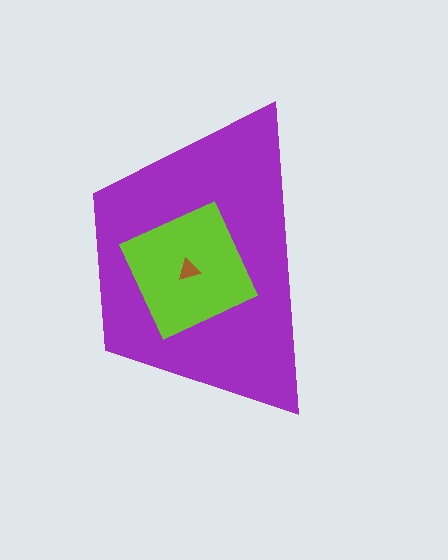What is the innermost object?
The brown triangle.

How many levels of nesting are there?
3.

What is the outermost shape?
The purple trapezoid.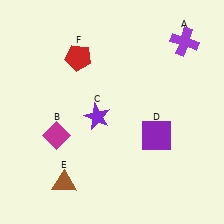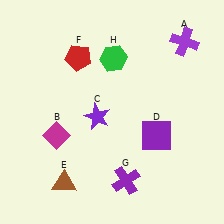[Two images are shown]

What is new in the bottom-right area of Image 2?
A purple cross (G) was added in the bottom-right area of Image 2.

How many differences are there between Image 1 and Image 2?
There are 2 differences between the two images.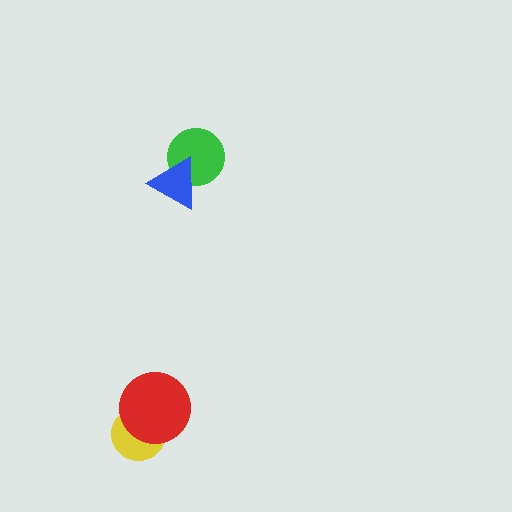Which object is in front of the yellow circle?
The red circle is in front of the yellow circle.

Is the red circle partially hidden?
No, no other shape covers it.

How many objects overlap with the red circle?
1 object overlaps with the red circle.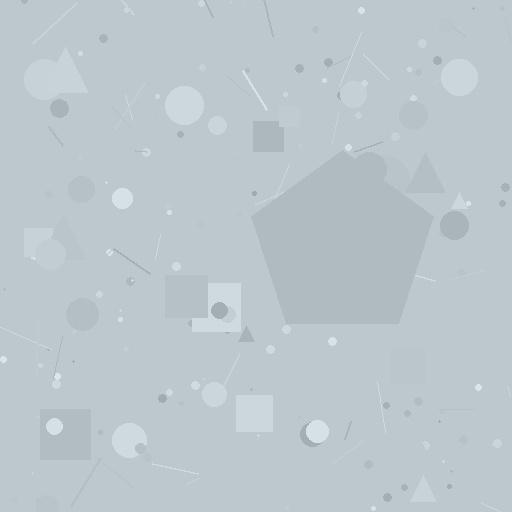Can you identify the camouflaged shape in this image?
The camouflaged shape is a pentagon.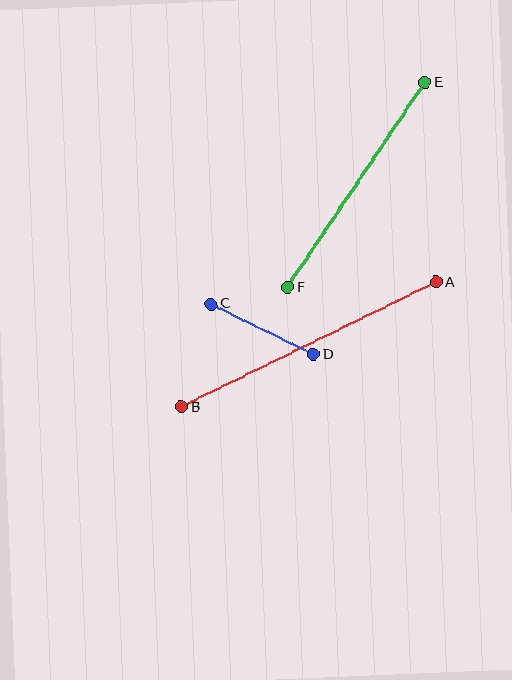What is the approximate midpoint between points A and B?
The midpoint is at approximately (309, 345) pixels.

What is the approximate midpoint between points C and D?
The midpoint is at approximately (262, 329) pixels.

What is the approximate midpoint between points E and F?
The midpoint is at approximately (356, 185) pixels.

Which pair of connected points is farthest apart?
Points A and B are farthest apart.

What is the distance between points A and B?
The distance is approximately 284 pixels.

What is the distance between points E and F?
The distance is approximately 247 pixels.